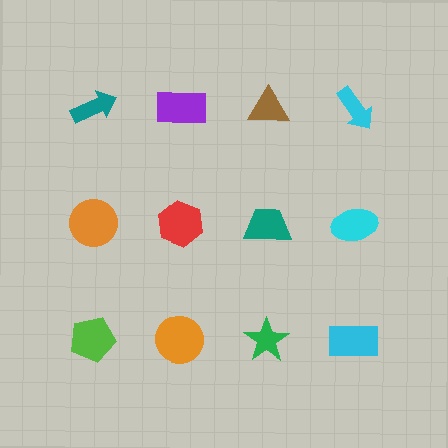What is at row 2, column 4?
A cyan ellipse.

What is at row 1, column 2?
A purple rectangle.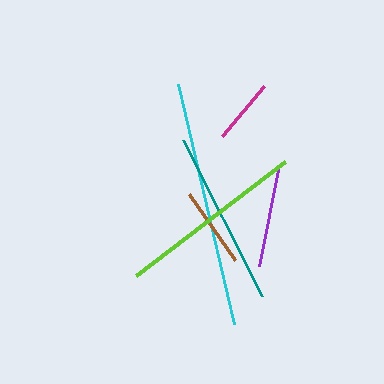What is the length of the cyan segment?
The cyan segment is approximately 247 pixels long.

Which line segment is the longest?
The cyan line is the longest at approximately 247 pixels.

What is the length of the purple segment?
The purple segment is approximately 103 pixels long.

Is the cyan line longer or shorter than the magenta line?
The cyan line is longer than the magenta line.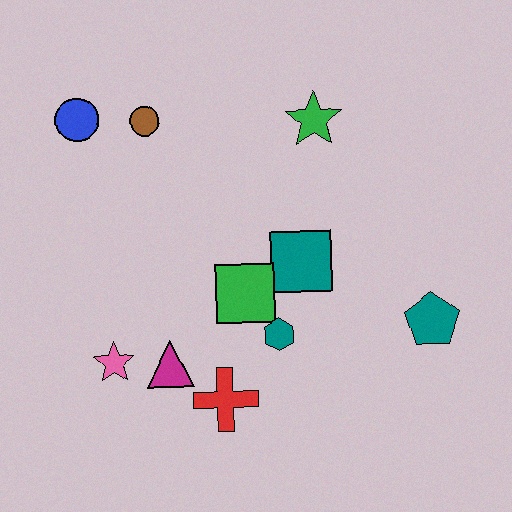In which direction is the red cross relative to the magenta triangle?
The red cross is to the right of the magenta triangle.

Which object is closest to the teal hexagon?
The green square is closest to the teal hexagon.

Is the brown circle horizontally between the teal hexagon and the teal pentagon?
No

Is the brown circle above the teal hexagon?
Yes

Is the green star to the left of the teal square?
No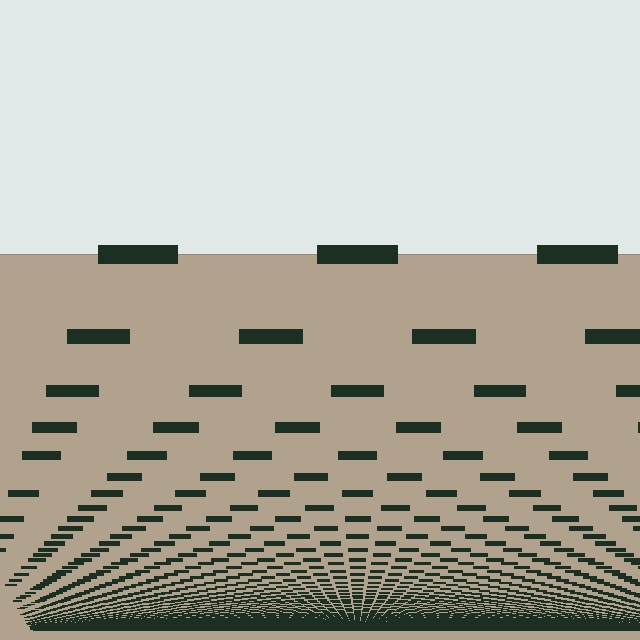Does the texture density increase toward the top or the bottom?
Density increases toward the bottom.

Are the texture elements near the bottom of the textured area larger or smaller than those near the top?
Smaller. The gradient is inverted — elements near the bottom are smaller and denser.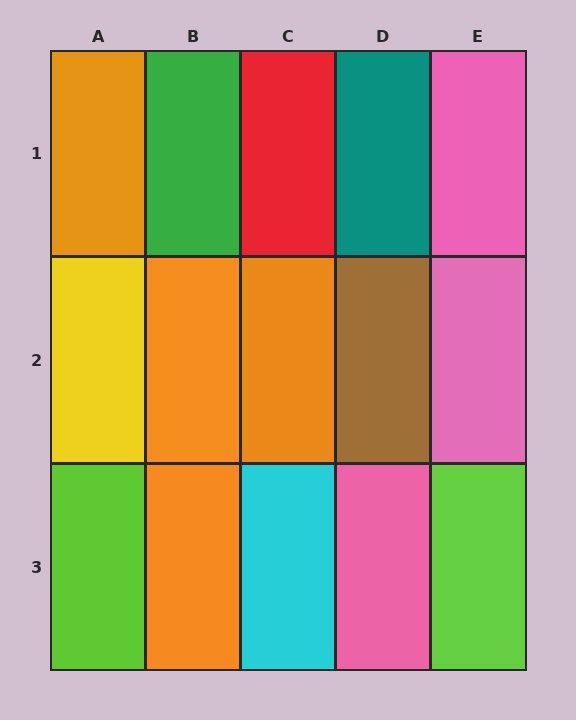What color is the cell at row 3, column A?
Lime.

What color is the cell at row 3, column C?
Cyan.